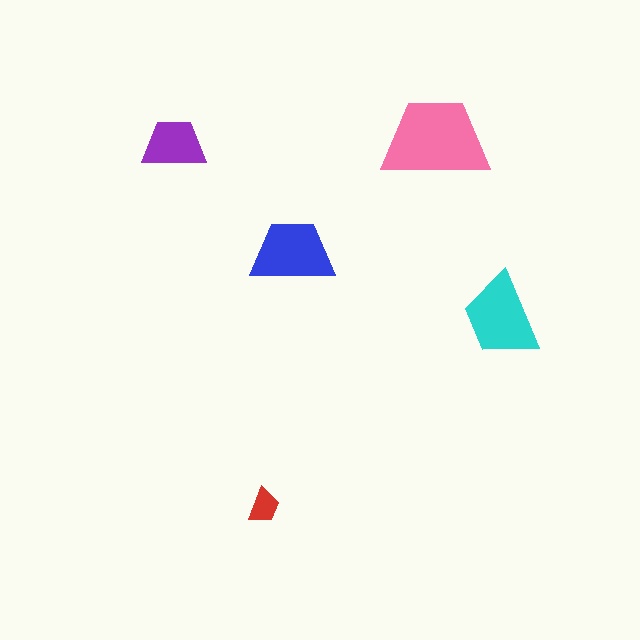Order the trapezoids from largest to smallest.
the pink one, the cyan one, the blue one, the purple one, the red one.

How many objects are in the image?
There are 5 objects in the image.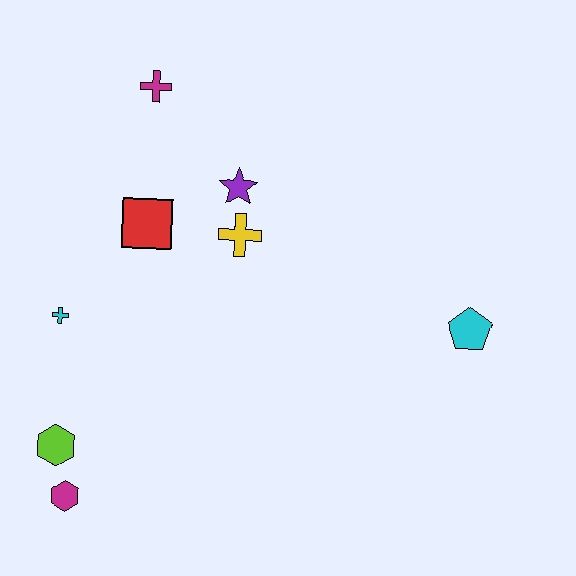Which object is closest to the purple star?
The yellow cross is closest to the purple star.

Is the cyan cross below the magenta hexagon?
No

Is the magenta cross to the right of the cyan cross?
Yes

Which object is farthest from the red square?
The cyan pentagon is farthest from the red square.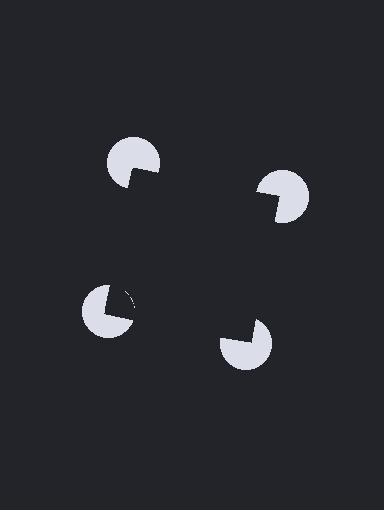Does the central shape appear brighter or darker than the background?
It typically appears slightly darker than the background, even though no actual brightness change is drawn.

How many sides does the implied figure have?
4 sides.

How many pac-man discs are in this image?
There are 4 — one at each vertex of the illusory square.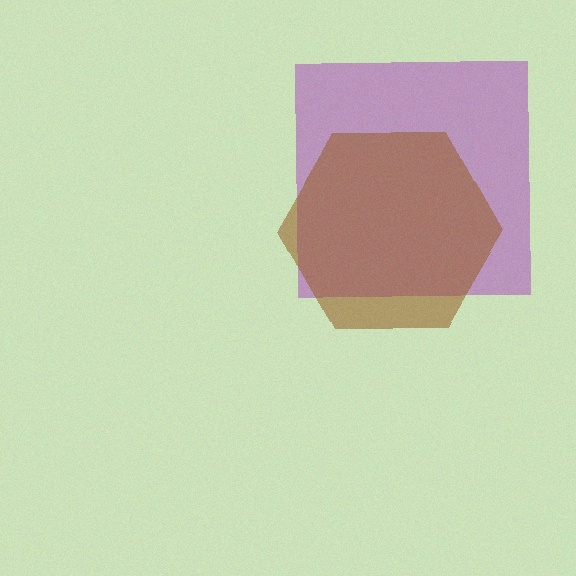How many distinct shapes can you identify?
There are 2 distinct shapes: a purple square, a brown hexagon.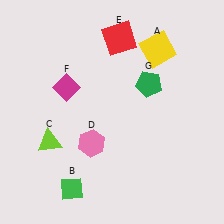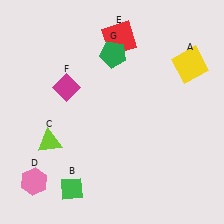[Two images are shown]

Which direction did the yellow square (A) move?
The yellow square (A) moved right.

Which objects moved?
The objects that moved are: the yellow square (A), the pink hexagon (D), the green pentagon (G).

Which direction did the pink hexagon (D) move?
The pink hexagon (D) moved left.